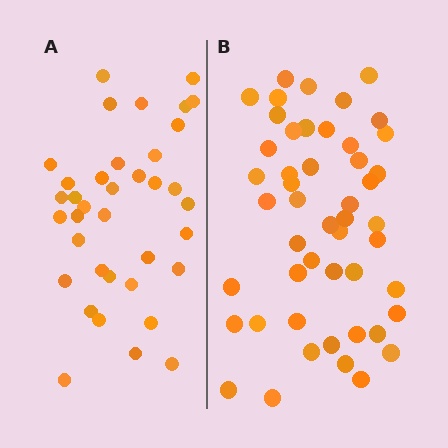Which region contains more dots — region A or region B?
Region B (the right region) has more dots.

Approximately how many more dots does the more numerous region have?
Region B has roughly 12 or so more dots than region A.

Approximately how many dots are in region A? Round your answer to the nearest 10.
About 40 dots. (The exact count is 37, which rounds to 40.)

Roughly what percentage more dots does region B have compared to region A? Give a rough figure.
About 30% more.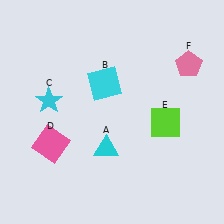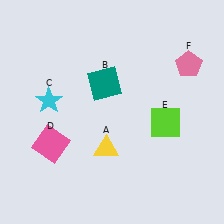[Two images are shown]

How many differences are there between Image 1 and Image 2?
There are 2 differences between the two images.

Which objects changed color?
A changed from cyan to yellow. B changed from cyan to teal.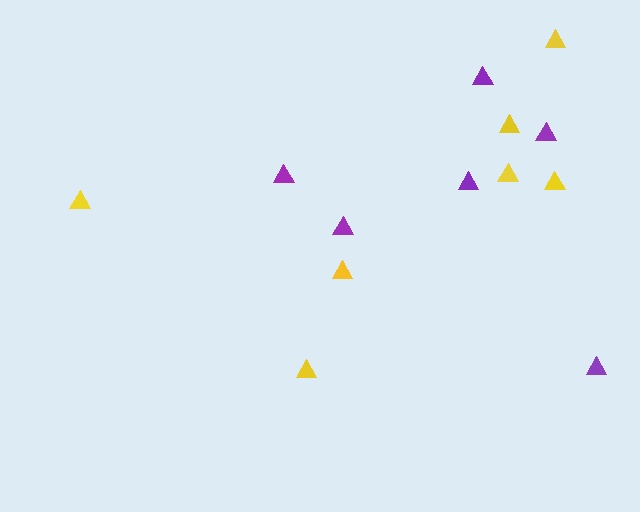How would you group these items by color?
There are 2 groups: one group of purple triangles (6) and one group of yellow triangles (7).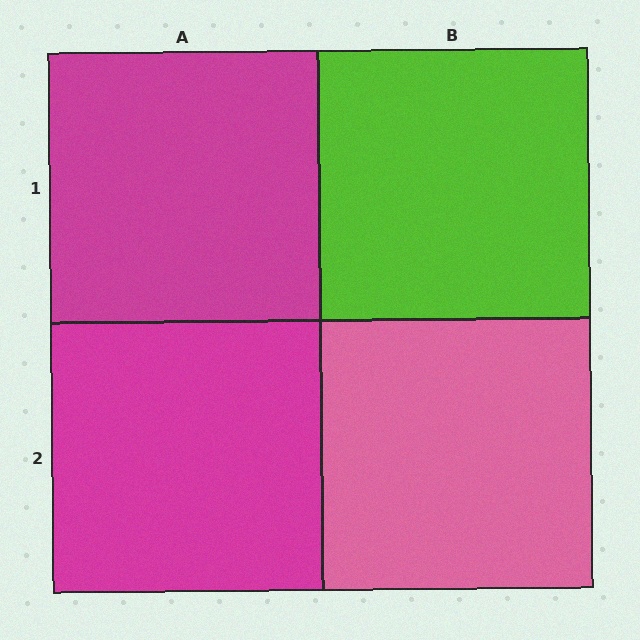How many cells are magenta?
2 cells are magenta.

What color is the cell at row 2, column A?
Magenta.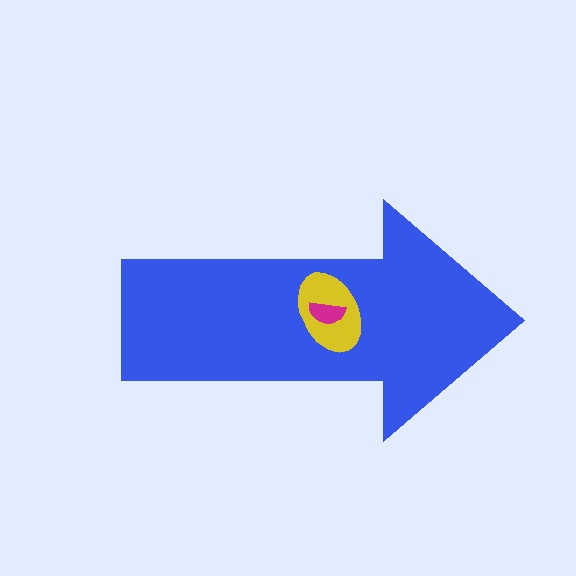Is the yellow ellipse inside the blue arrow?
Yes.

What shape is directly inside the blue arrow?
The yellow ellipse.